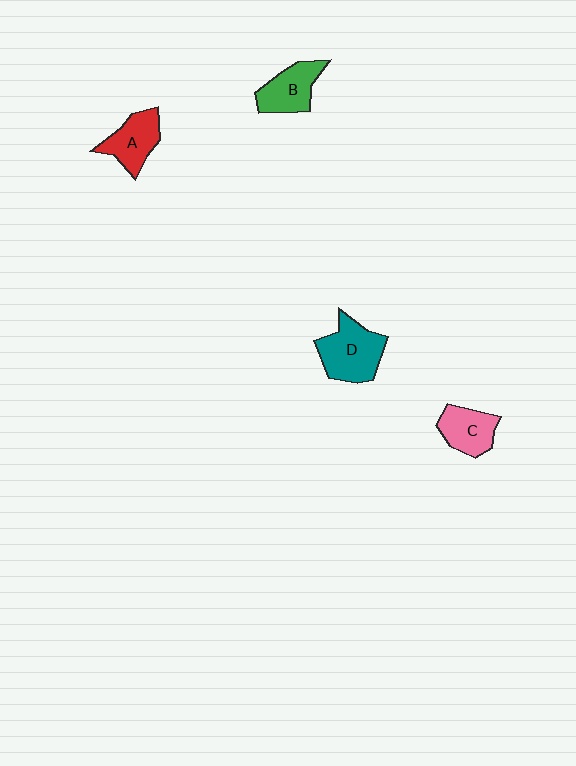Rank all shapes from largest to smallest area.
From largest to smallest: D (teal), B (green), A (red), C (pink).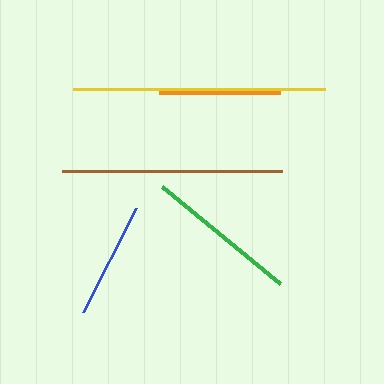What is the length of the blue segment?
The blue segment is approximately 116 pixels long.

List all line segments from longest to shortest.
From longest to shortest: yellow, brown, green, orange, blue.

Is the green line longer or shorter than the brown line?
The brown line is longer than the green line.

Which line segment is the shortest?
The blue line is the shortest at approximately 116 pixels.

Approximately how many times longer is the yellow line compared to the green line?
The yellow line is approximately 1.6 times the length of the green line.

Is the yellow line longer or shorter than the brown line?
The yellow line is longer than the brown line.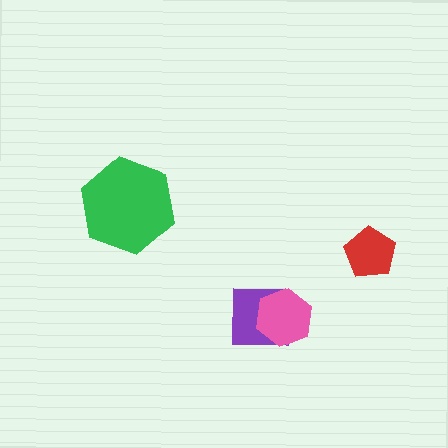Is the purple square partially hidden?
Yes, it is partially covered by another shape.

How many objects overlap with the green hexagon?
0 objects overlap with the green hexagon.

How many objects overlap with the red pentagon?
0 objects overlap with the red pentagon.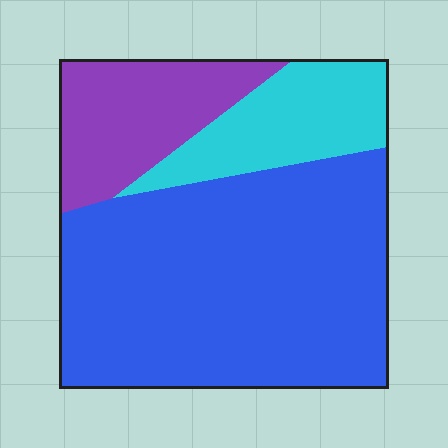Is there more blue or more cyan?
Blue.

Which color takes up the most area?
Blue, at roughly 65%.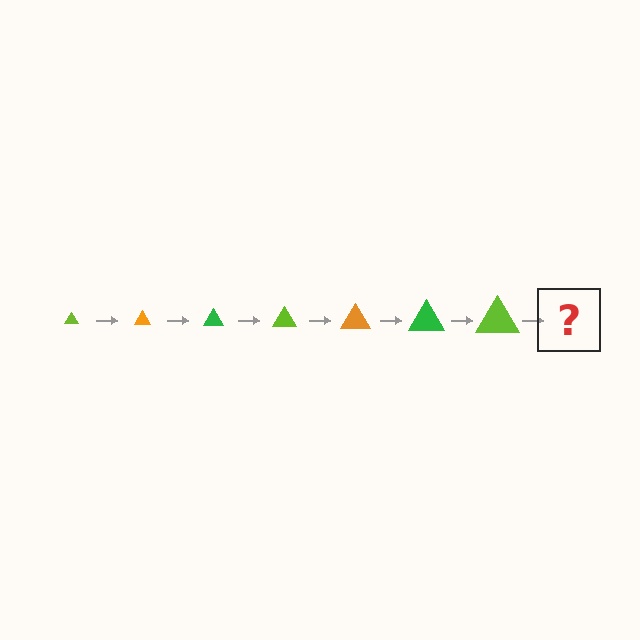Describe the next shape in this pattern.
It should be an orange triangle, larger than the previous one.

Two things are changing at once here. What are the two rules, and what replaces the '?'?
The two rules are that the triangle grows larger each step and the color cycles through lime, orange, and green. The '?' should be an orange triangle, larger than the previous one.